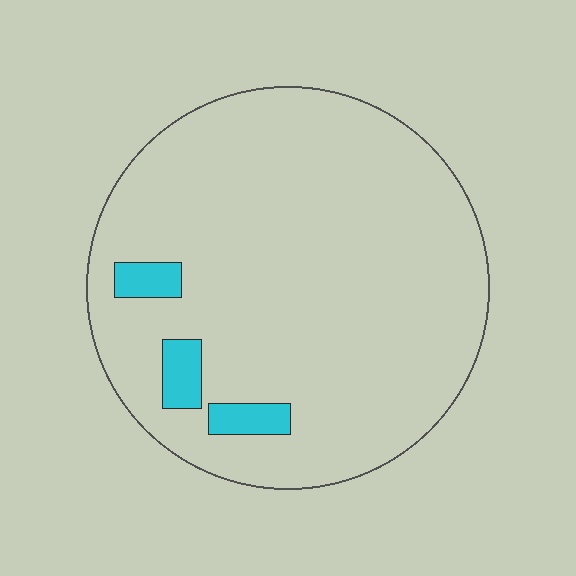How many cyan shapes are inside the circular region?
3.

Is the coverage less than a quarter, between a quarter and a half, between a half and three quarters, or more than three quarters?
Less than a quarter.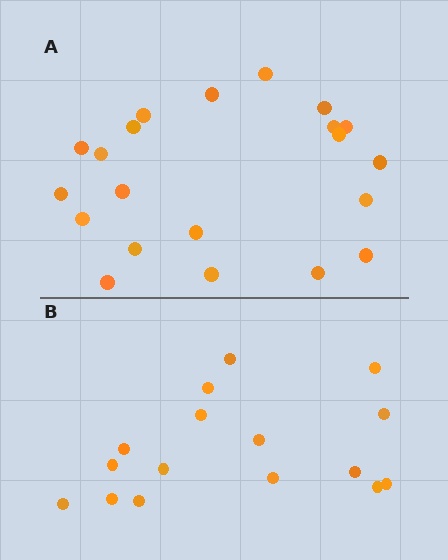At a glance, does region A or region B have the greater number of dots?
Region A (the top region) has more dots.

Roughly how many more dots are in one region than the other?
Region A has about 5 more dots than region B.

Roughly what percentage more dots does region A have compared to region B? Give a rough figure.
About 30% more.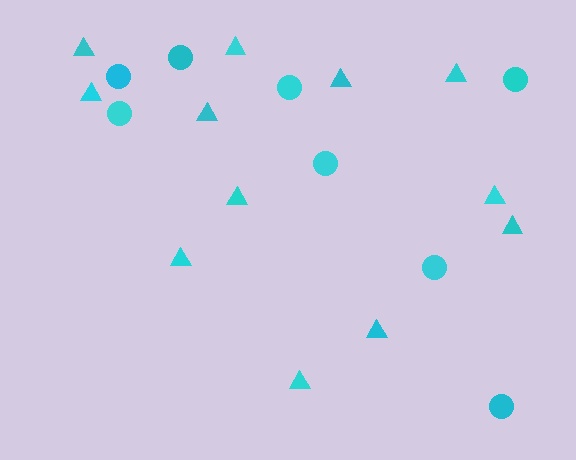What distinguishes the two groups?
There are 2 groups: one group of triangles (12) and one group of circles (8).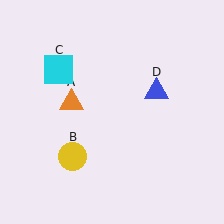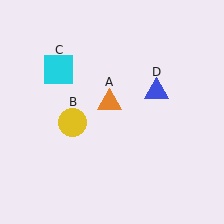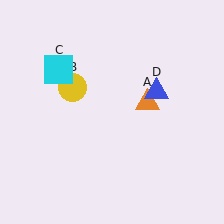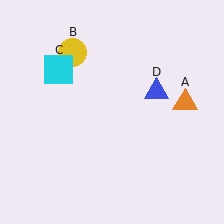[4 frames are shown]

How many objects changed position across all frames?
2 objects changed position: orange triangle (object A), yellow circle (object B).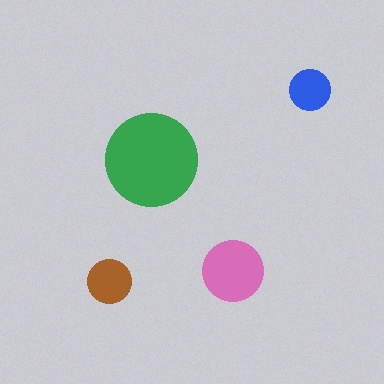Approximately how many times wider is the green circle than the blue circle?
About 2.5 times wider.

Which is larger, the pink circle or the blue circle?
The pink one.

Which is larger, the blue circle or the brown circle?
The brown one.